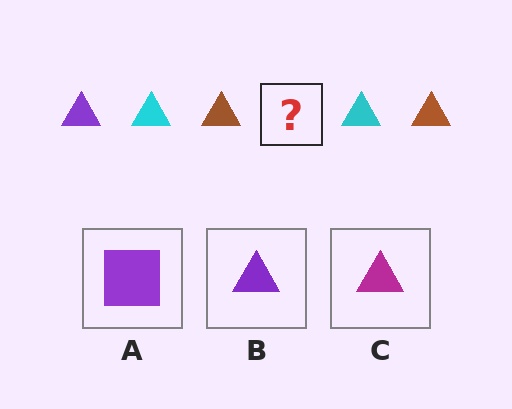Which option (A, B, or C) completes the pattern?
B.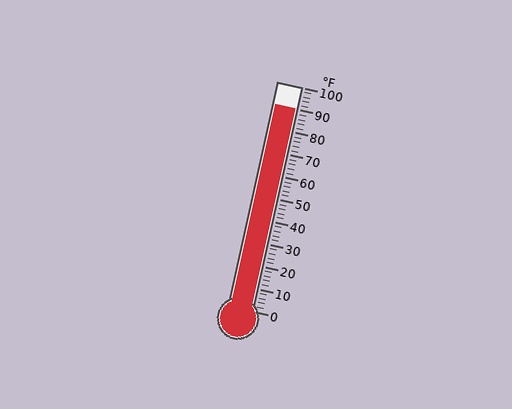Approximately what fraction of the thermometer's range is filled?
The thermometer is filled to approximately 90% of its range.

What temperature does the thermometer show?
The thermometer shows approximately 90°F.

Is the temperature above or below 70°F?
The temperature is above 70°F.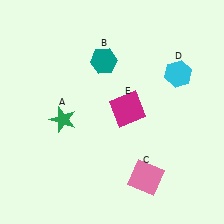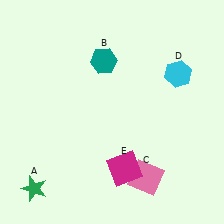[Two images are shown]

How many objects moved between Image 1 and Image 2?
2 objects moved between the two images.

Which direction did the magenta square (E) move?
The magenta square (E) moved down.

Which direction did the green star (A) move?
The green star (A) moved down.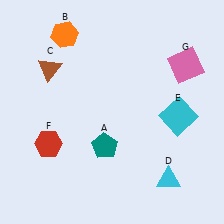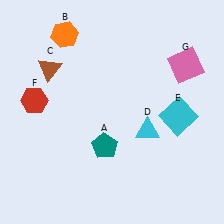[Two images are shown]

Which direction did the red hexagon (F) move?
The red hexagon (F) moved up.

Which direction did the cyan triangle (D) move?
The cyan triangle (D) moved up.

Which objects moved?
The objects that moved are: the cyan triangle (D), the red hexagon (F).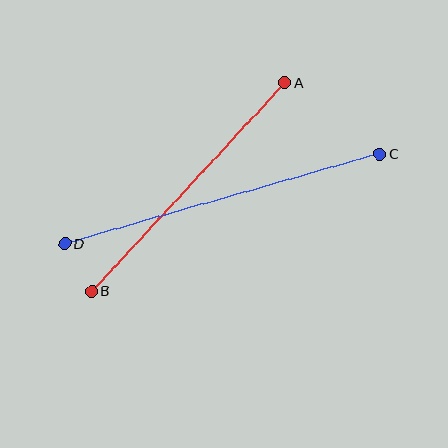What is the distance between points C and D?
The distance is approximately 327 pixels.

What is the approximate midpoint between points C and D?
The midpoint is at approximately (222, 199) pixels.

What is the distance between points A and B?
The distance is approximately 285 pixels.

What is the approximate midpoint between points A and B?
The midpoint is at approximately (188, 187) pixels.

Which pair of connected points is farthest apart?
Points C and D are farthest apart.